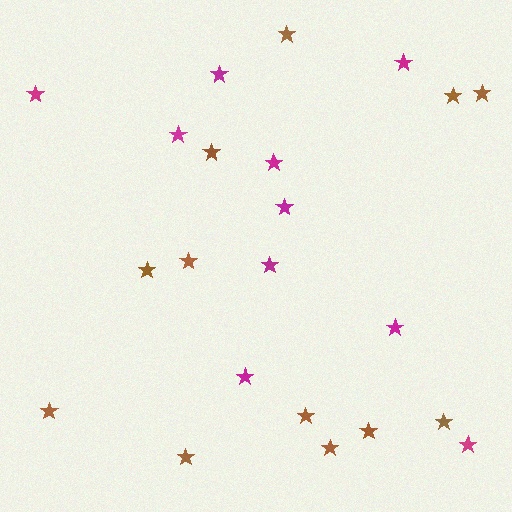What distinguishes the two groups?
There are 2 groups: one group of magenta stars (10) and one group of brown stars (12).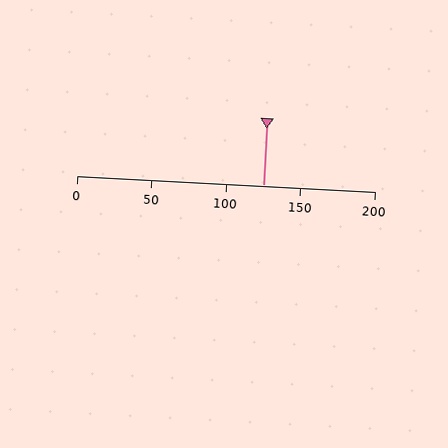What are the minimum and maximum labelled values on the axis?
The axis runs from 0 to 200.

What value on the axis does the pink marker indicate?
The marker indicates approximately 125.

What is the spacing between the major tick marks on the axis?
The major ticks are spaced 50 apart.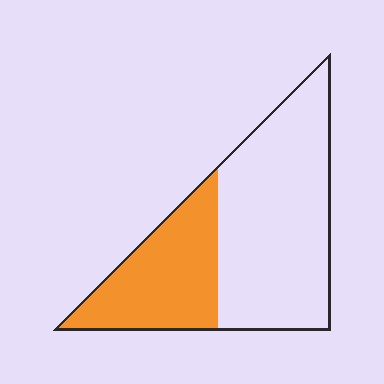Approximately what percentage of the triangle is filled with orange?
Approximately 35%.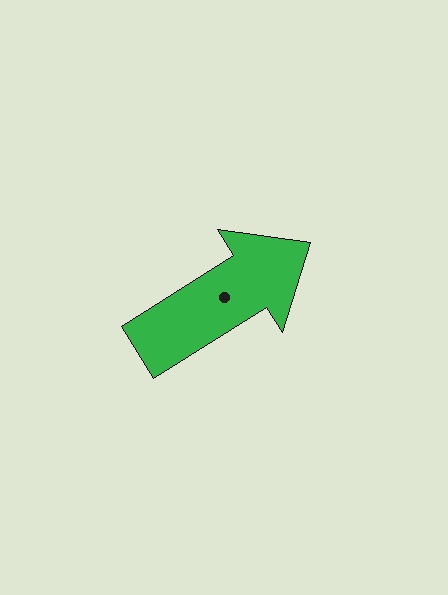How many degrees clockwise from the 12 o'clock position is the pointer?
Approximately 58 degrees.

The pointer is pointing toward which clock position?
Roughly 2 o'clock.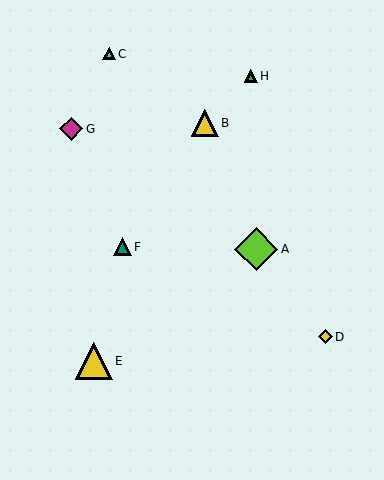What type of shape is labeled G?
Shape G is a magenta diamond.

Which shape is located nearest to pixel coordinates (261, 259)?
The lime diamond (labeled A) at (256, 249) is nearest to that location.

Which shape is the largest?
The lime diamond (labeled A) is the largest.